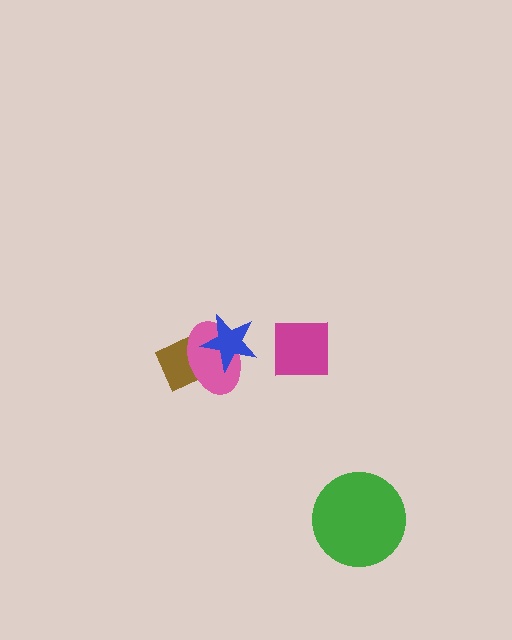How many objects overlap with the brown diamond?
2 objects overlap with the brown diamond.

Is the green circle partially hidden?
No, no other shape covers it.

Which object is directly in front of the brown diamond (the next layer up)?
The pink ellipse is directly in front of the brown diamond.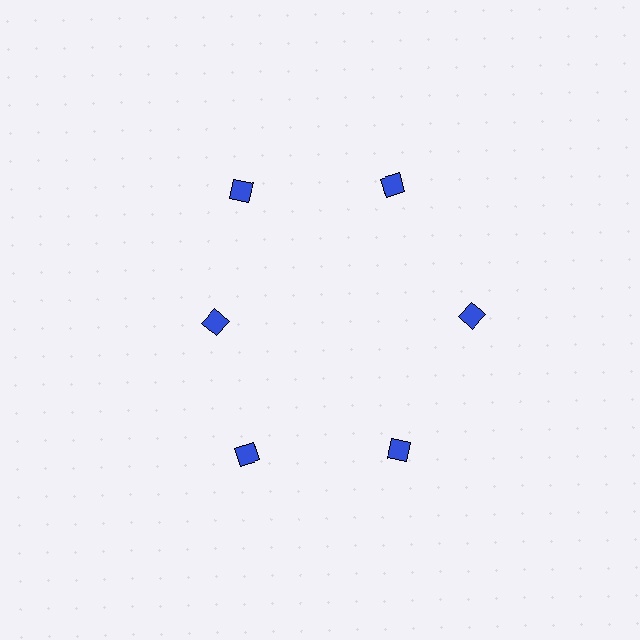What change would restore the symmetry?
The symmetry would be restored by moving it outward, back onto the ring so that all 6 diamonds sit at equal angles and equal distance from the center.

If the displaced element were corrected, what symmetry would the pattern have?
It would have 6-fold rotational symmetry — the pattern would map onto itself every 60 degrees.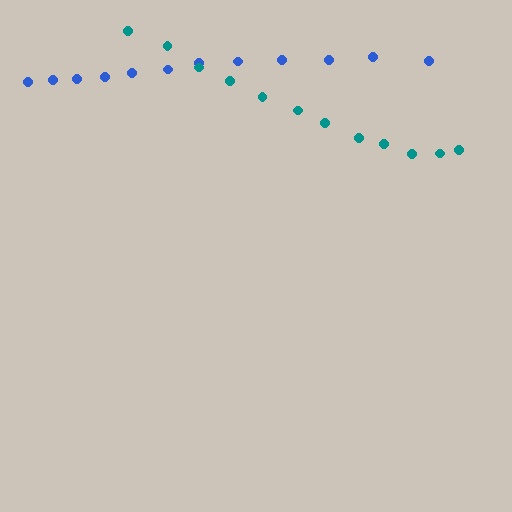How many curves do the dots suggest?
There are 2 distinct paths.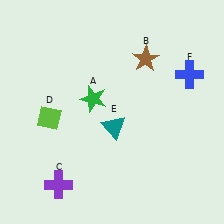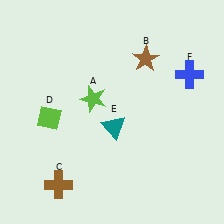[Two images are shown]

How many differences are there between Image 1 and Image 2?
There are 2 differences between the two images.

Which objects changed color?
A changed from green to lime. C changed from purple to brown.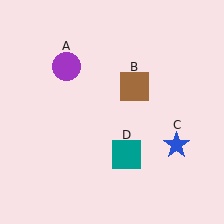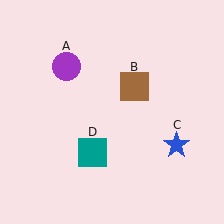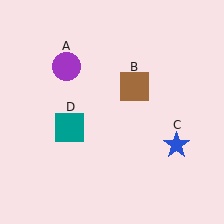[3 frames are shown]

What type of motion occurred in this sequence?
The teal square (object D) rotated clockwise around the center of the scene.